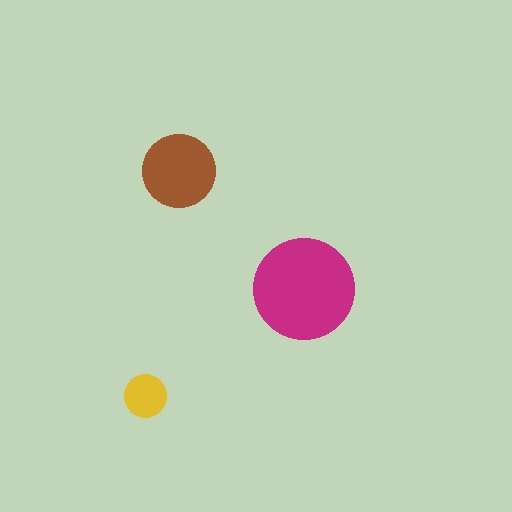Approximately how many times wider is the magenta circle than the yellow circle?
About 2.5 times wider.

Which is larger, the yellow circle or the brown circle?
The brown one.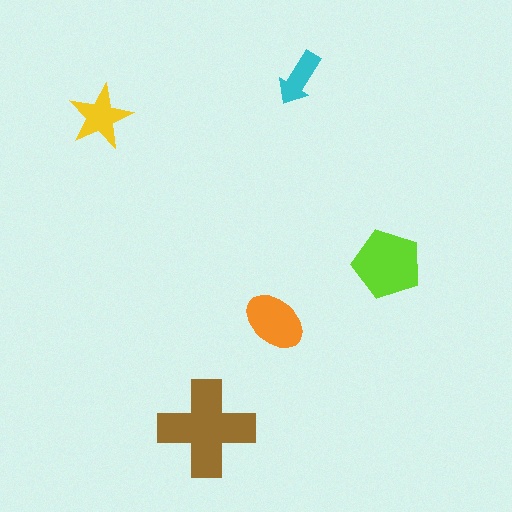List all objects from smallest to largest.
The cyan arrow, the yellow star, the orange ellipse, the lime pentagon, the brown cross.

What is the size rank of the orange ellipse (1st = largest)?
3rd.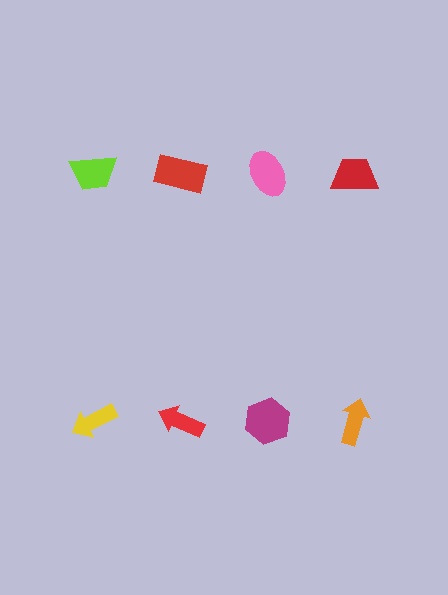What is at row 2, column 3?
A magenta hexagon.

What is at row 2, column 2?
A red arrow.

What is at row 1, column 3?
A pink ellipse.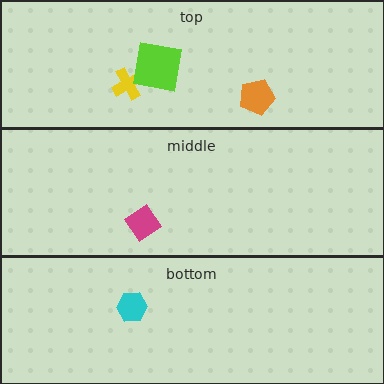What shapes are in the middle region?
The magenta diamond.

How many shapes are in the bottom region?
1.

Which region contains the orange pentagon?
The top region.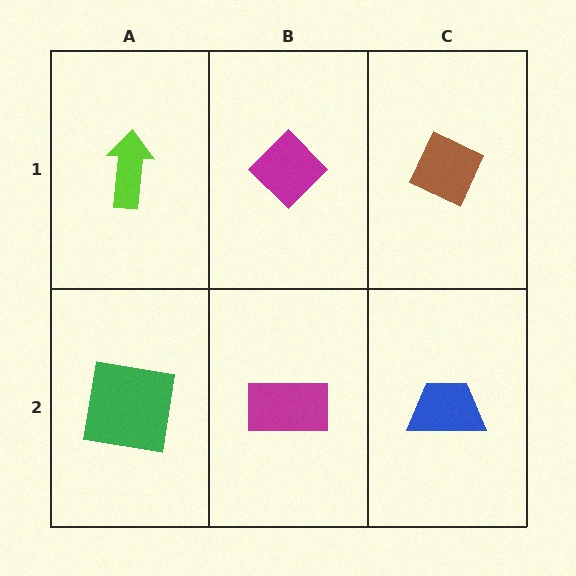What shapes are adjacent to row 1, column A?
A green square (row 2, column A), a magenta diamond (row 1, column B).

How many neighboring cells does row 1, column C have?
2.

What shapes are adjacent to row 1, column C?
A blue trapezoid (row 2, column C), a magenta diamond (row 1, column B).